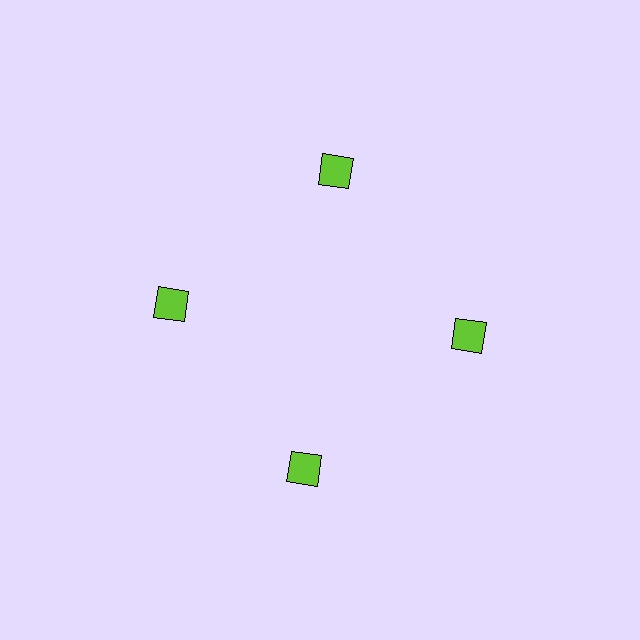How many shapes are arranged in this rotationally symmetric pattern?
There are 4 shapes, arranged in 4 groups of 1.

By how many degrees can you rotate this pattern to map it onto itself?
The pattern maps onto itself every 90 degrees of rotation.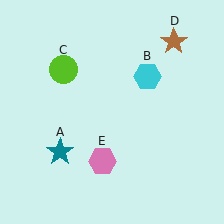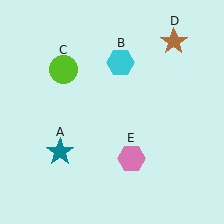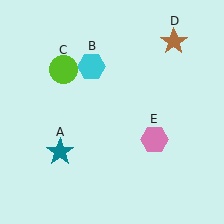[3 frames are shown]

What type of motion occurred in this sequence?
The cyan hexagon (object B), pink hexagon (object E) rotated counterclockwise around the center of the scene.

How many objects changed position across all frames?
2 objects changed position: cyan hexagon (object B), pink hexagon (object E).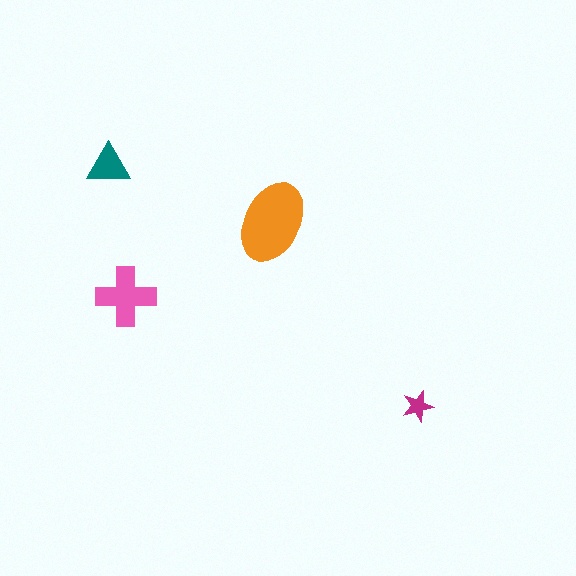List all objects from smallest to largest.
The magenta star, the teal triangle, the pink cross, the orange ellipse.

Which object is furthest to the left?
The teal triangle is leftmost.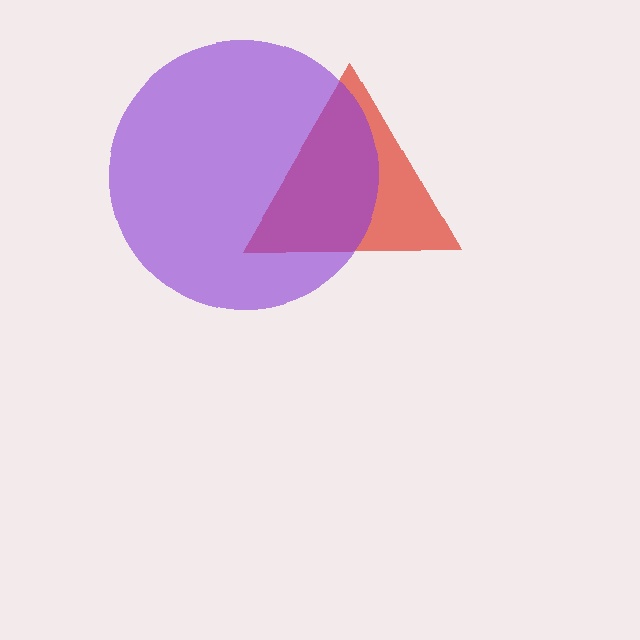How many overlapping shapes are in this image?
There are 2 overlapping shapes in the image.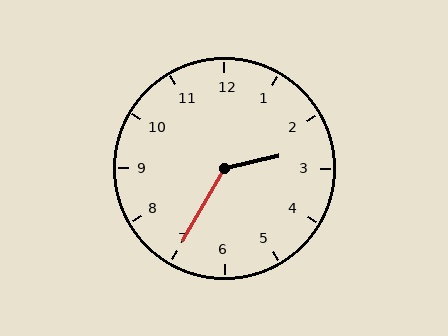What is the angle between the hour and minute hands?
Approximately 132 degrees.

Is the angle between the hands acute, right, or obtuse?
It is obtuse.